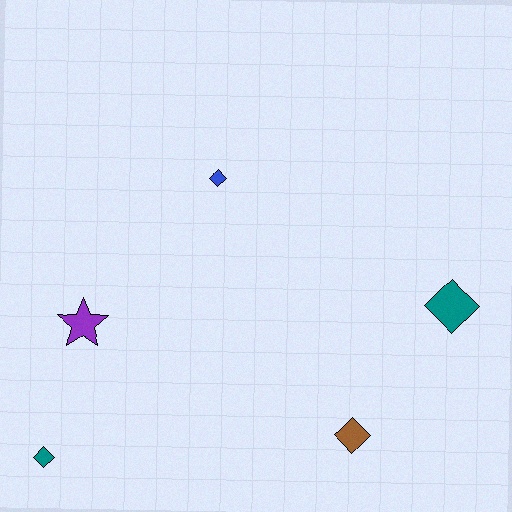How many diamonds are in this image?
There are 4 diamonds.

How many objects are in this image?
There are 5 objects.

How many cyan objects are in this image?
There are no cyan objects.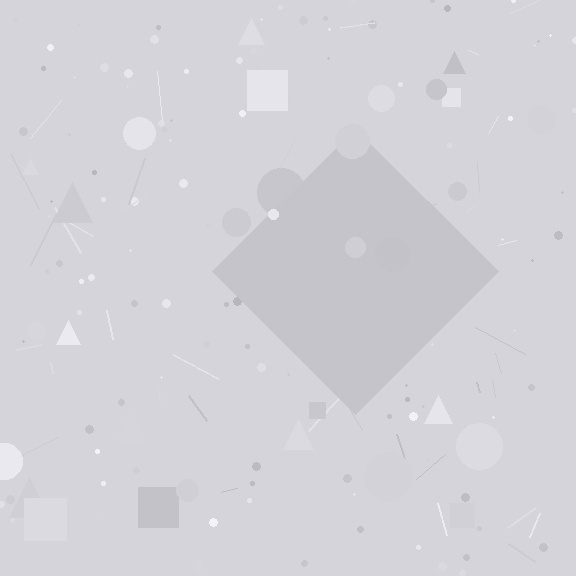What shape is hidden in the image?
A diamond is hidden in the image.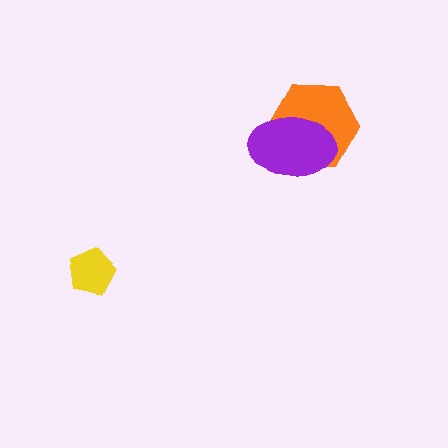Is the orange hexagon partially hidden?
Yes, it is partially covered by another shape.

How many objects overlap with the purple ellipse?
1 object overlaps with the purple ellipse.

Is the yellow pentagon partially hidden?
No, no other shape covers it.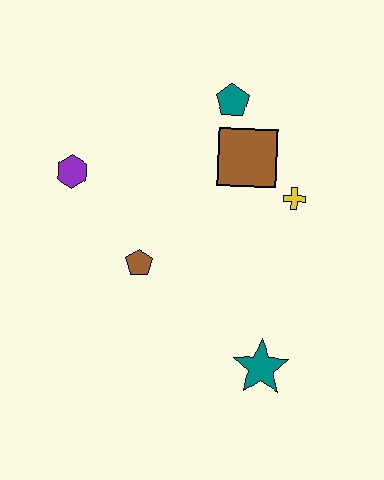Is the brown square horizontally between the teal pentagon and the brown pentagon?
No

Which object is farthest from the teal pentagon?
The teal star is farthest from the teal pentagon.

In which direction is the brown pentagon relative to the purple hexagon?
The brown pentagon is below the purple hexagon.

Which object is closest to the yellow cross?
The brown square is closest to the yellow cross.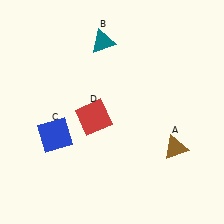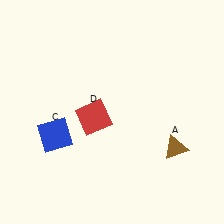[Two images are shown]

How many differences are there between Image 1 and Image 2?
There is 1 difference between the two images.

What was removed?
The teal triangle (B) was removed in Image 2.